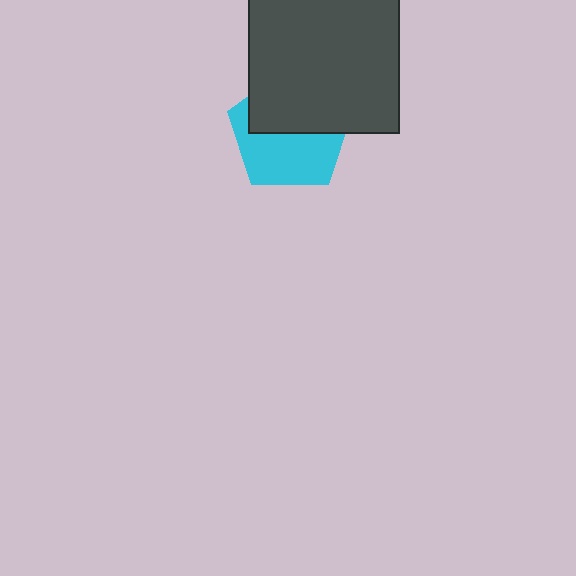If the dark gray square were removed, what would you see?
You would see the complete cyan pentagon.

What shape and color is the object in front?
The object in front is a dark gray square.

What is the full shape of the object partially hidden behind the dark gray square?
The partially hidden object is a cyan pentagon.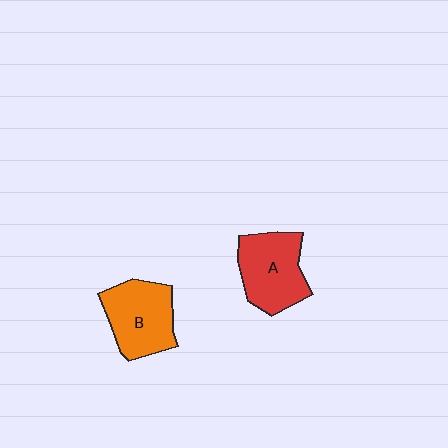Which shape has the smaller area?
Shape B (orange).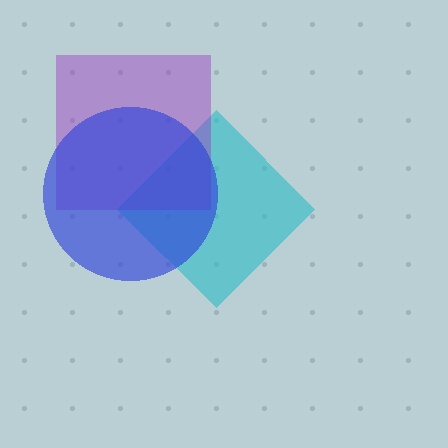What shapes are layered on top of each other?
The layered shapes are: a cyan diamond, a purple square, a blue circle.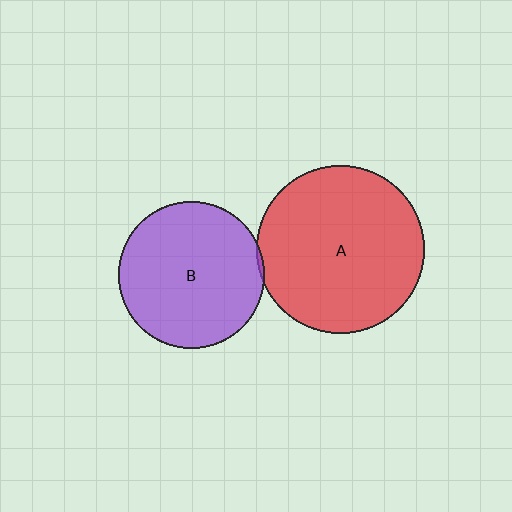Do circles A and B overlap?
Yes.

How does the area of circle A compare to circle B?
Approximately 1.3 times.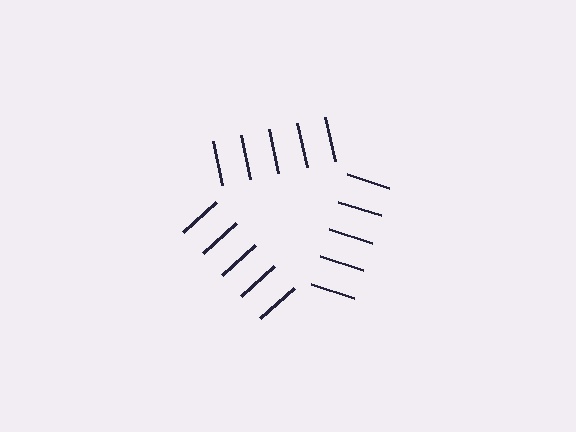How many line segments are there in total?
15 — 5 along each of the 3 edges.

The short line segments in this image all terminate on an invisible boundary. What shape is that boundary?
An illusory triangle — the line segments terminate on its edges but no continuous stroke is drawn.